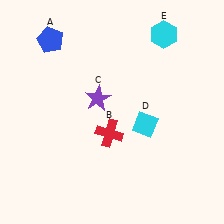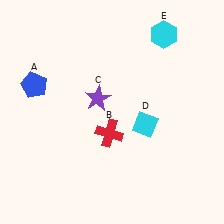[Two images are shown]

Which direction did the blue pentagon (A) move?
The blue pentagon (A) moved down.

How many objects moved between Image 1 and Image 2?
1 object moved between the two images.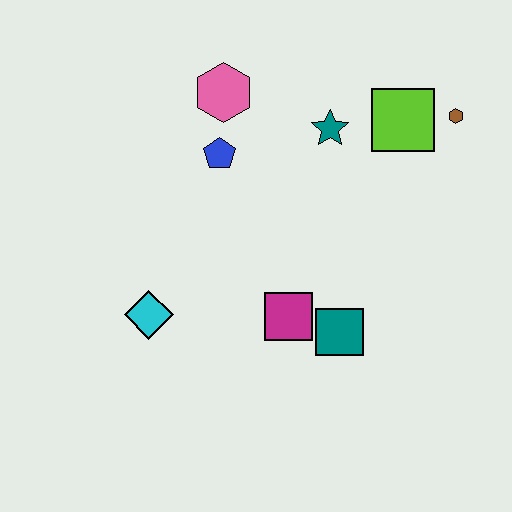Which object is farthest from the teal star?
The cyan diamond is farthest from the teal star.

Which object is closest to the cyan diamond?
The magenta square is closest to the cyan diamond.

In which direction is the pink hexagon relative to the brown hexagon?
The pink hexagon is to the left of the brown hexagon.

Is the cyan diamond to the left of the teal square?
Yes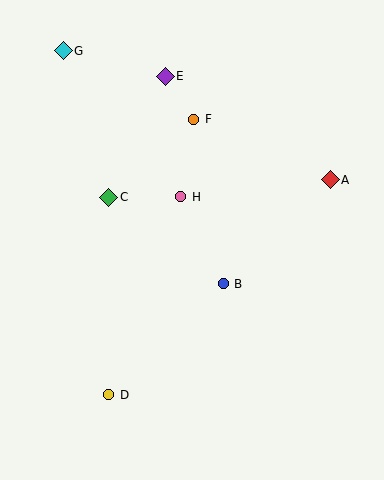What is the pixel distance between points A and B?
The distance between A and B is 149 pixels.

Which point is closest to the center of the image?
Point H at (181, 197) is closest to the center.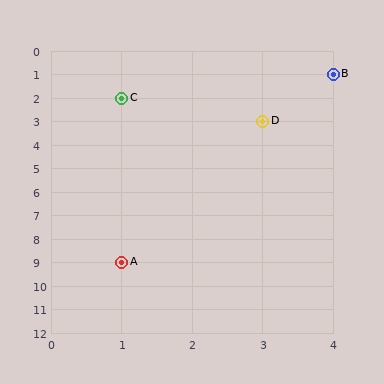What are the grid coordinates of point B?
Point B is at grid coordinates (4, 1).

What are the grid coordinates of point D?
Point D is at grid coordinates (3, 3).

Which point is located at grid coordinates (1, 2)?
Point C is at (1, 2).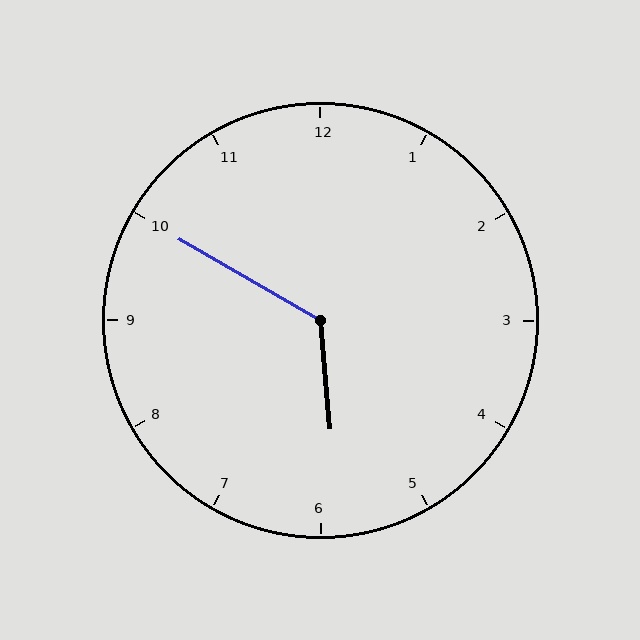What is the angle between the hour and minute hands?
Approximately 125 degrees.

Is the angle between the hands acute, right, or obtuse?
It is obtuse.